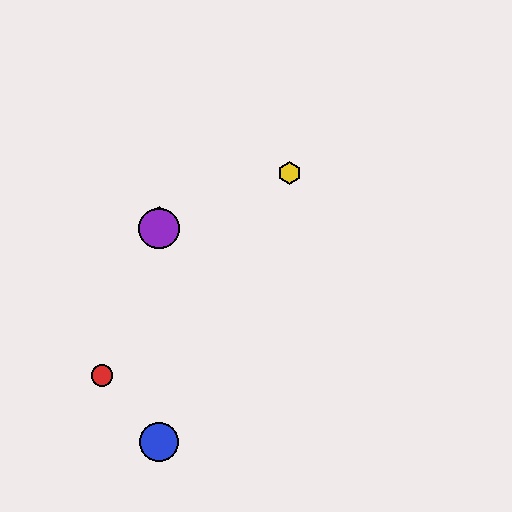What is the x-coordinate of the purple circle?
The purple circle is at x≈159.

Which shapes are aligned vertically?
The blue circle, the green hexagon, the purple circle are aligned vertically.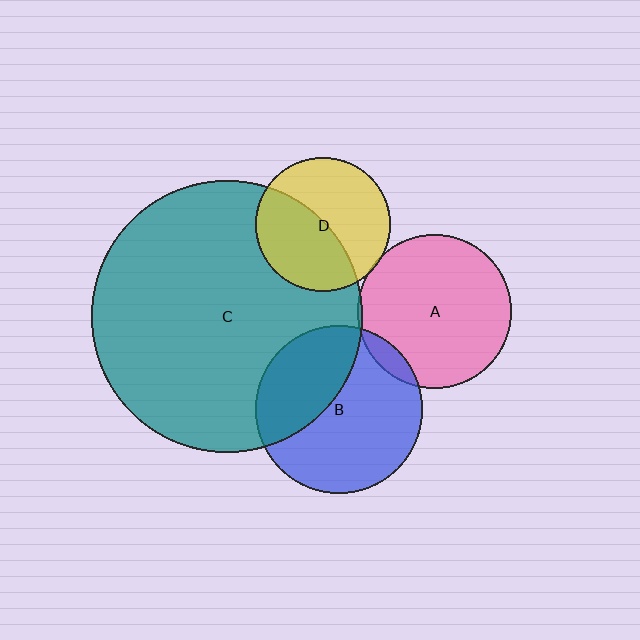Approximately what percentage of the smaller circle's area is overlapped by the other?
Approximately 5%.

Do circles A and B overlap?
Yes.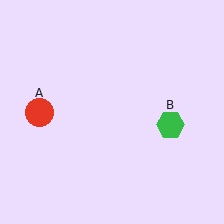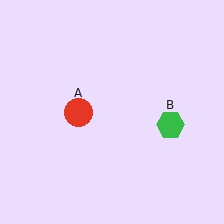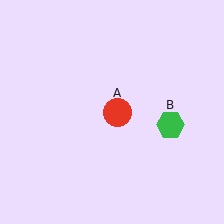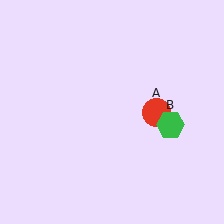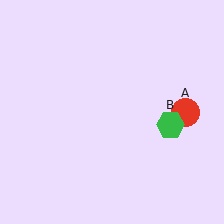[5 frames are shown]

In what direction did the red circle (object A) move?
The red circle (object A) moved right.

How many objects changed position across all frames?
1 object changed position: red circle (object A).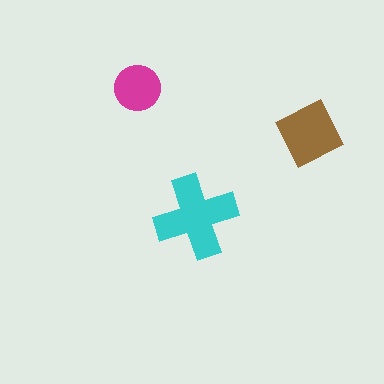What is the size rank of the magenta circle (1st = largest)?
3rd.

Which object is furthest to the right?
The brown diamond is rightmost.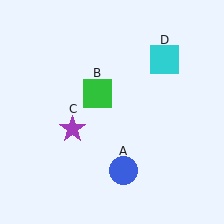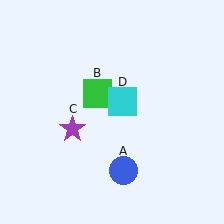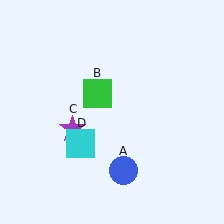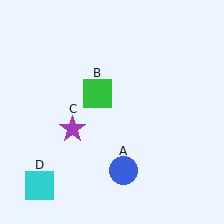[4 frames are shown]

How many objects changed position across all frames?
1 object changed position: cyan square (object D).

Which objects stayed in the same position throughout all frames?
Blue circle (object A) and green square (object B) and purple star (object C) remained stationary.